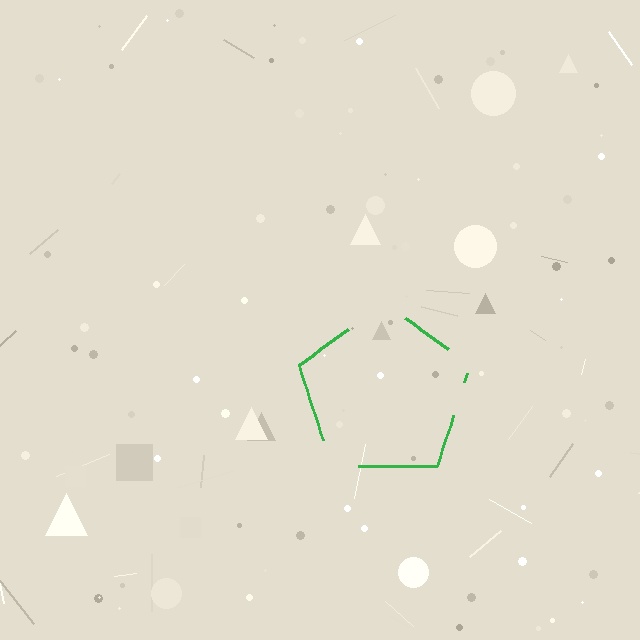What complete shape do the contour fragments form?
The contour fragments form a pentagon.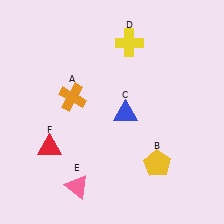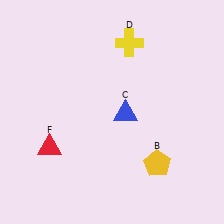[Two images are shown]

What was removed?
The orange cross (A), the pink triangle (E) were removed in Image 2.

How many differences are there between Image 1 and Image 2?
There are 2 differences between the two images.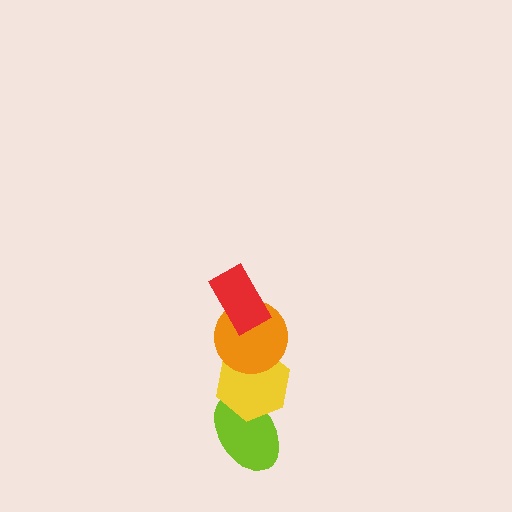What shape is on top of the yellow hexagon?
The orange circle is on top of the yellow hexagon.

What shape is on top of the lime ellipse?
The yellow hexagon is on top of the lime ellipse.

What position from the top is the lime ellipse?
The lime ellipse is 4th from the top.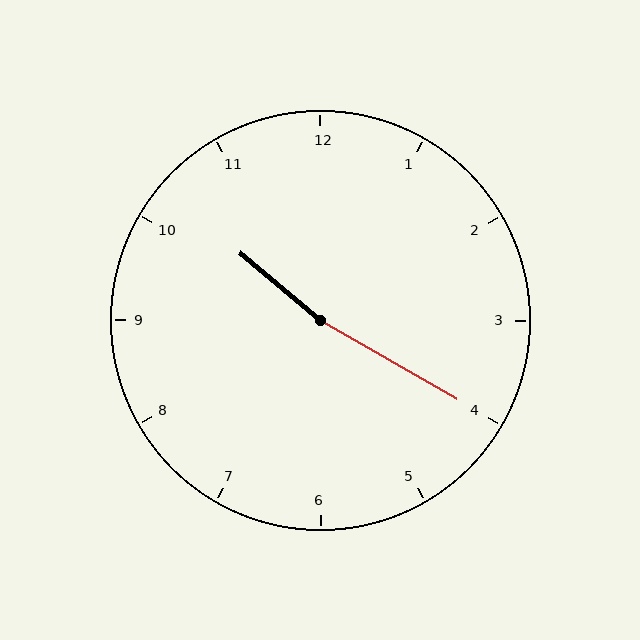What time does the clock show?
10:20.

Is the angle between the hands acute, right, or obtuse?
It is obtuse.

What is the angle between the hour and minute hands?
Approximately 170 degrees.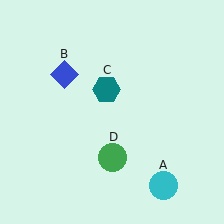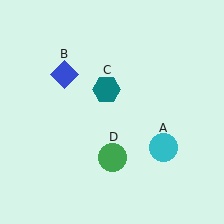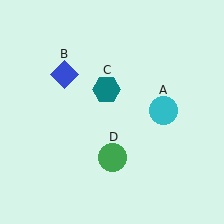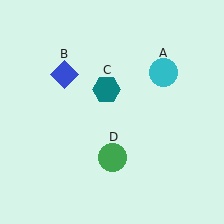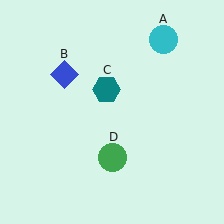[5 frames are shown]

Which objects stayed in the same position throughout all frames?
Blue diamond (object B) and teal hexagon (object C) and green circle (object D) remained stationary.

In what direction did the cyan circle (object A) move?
The cyan circle (object A) moved up.